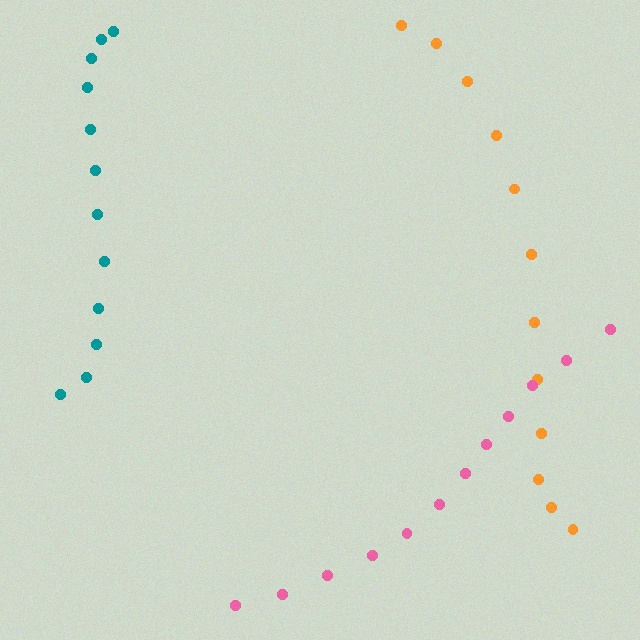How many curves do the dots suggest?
There are 3 distinct paths.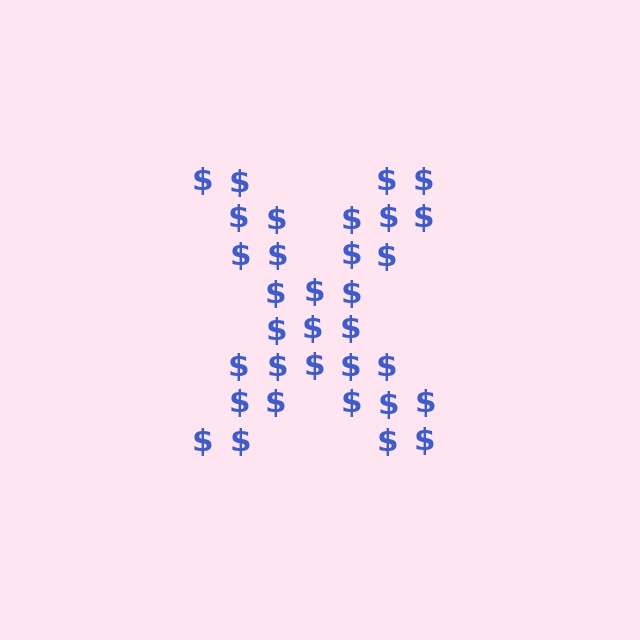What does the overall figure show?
The overall figure shows the letter X.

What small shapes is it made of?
It is made of small dollar signs.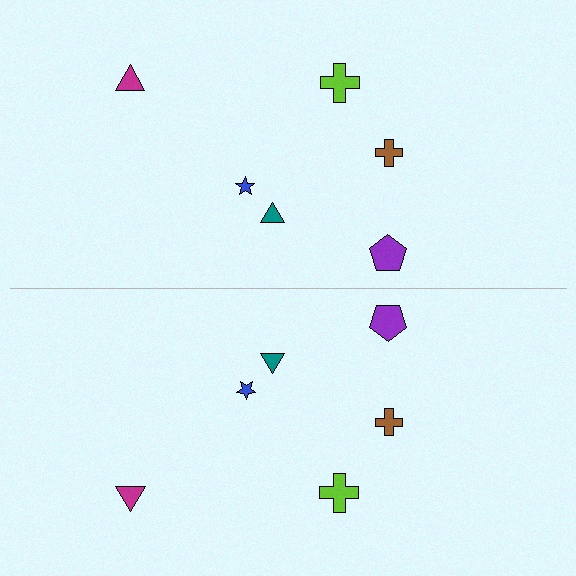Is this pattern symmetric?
Yes, this pattern has bilateral (reflection) symmetry.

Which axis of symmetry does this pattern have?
The pattern has a horizontal axis of symmetry running through the center of the image.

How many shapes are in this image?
There are 12 shapes in this image.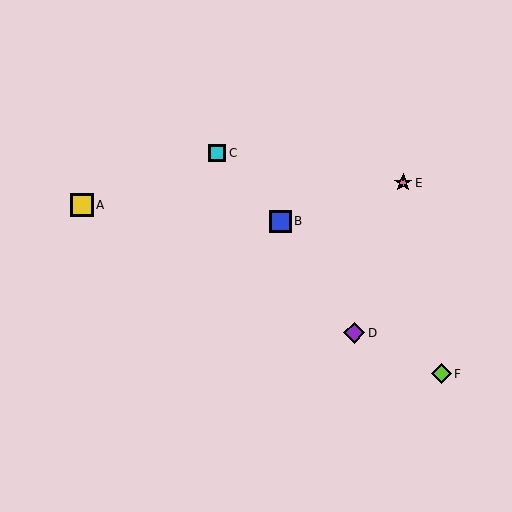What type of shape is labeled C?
Shape C is a cyan square.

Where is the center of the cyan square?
The center of the cyan square is at (217, 153).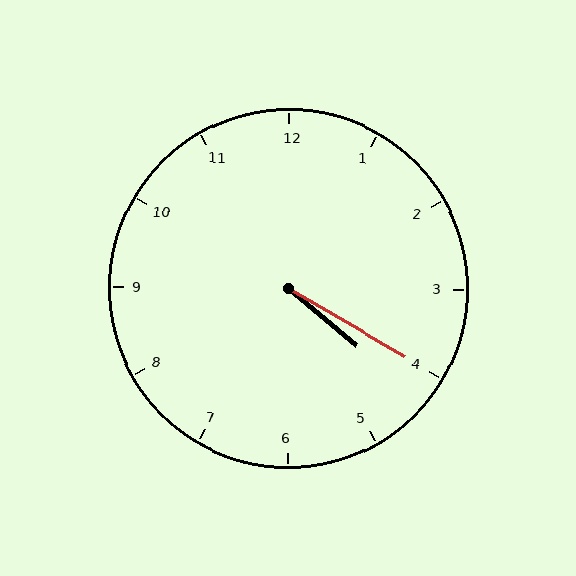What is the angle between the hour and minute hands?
Approximately 10 degrees.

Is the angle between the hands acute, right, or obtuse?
It is acute.